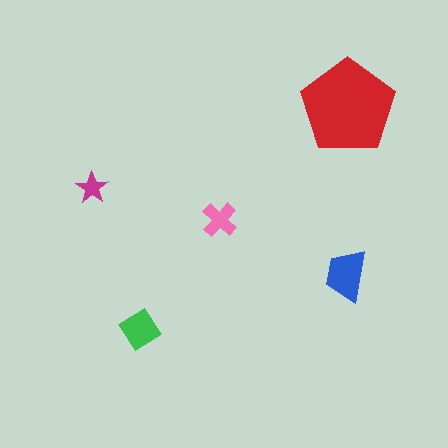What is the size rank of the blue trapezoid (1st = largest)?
2nd.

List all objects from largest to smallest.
The red pentagon, the blue trapezoid, the green diamond, the pink cross, the magenta star.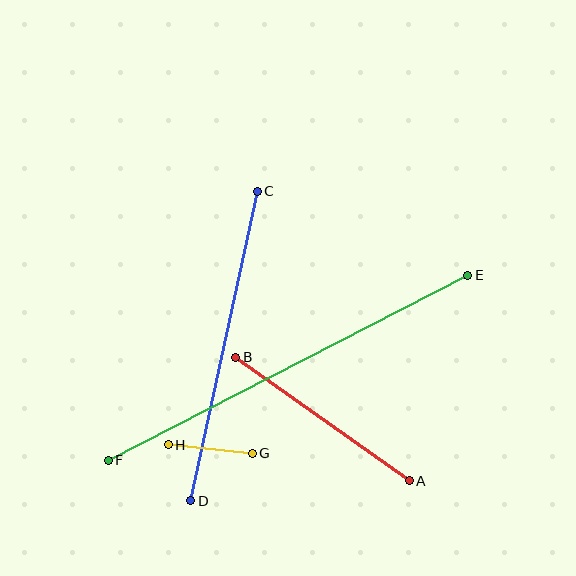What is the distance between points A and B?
The distance is approximately 213 pixels.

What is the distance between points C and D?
The distance is approximately 316 pixels.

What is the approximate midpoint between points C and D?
The midpoint is at approximately (224, 346) pixels.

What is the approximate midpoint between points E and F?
The midpoint is at approximately (288, 368) pixels.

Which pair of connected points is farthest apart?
Points E and F are farthest apart.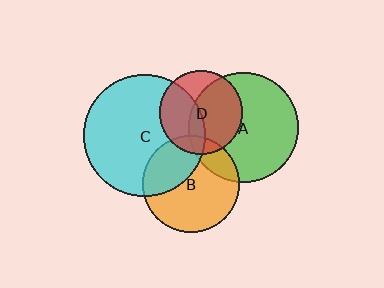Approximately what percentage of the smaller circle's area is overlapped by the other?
Approximately 45%.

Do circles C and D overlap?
Yes.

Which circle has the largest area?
Circle C (cyan).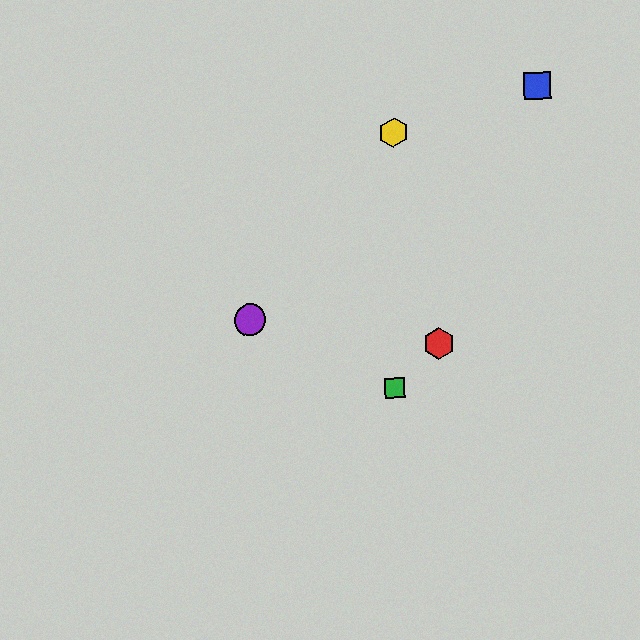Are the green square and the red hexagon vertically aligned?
No, the green square is at x≈395 and the red hexagon is at x≈439.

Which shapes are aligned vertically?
The green square, the yellow hexagon are aligned vertically.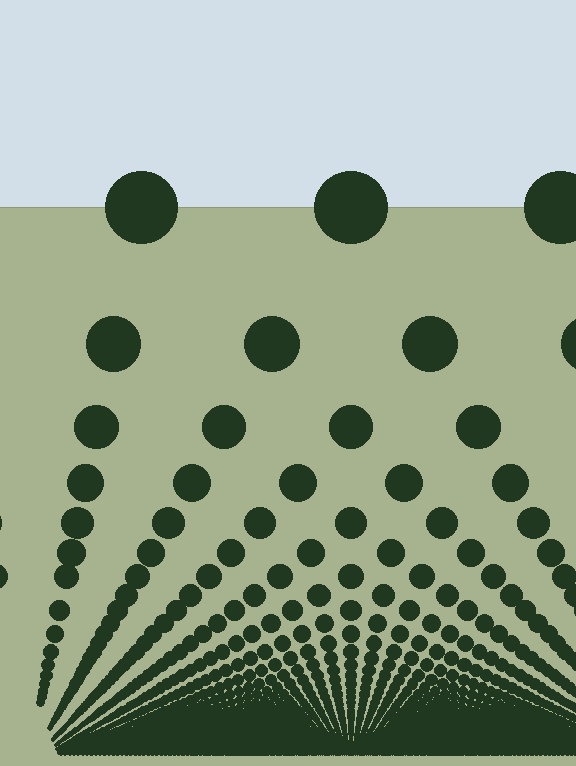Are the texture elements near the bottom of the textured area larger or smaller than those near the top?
Smaller. The gradient is inverted — elements near the bottom are smaller and denser.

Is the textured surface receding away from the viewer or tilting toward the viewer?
The surface appears to tilt toward the viewer. Texture elements get larger and sparser toward the top.